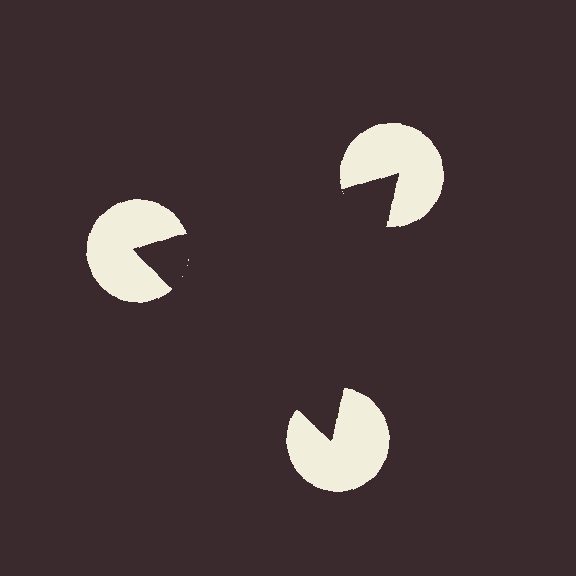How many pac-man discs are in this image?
There are 3 — one at each vertex of the illusory triangle.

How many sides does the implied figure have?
3 sides.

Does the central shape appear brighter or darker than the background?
It typically appears slightly darker than the background, even though no actual brightness change is drawn.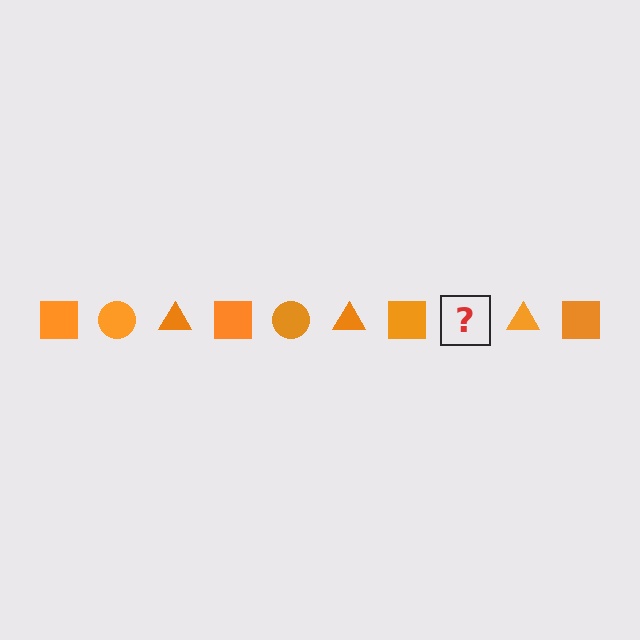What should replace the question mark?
The question mark should be replaced with an orange circle.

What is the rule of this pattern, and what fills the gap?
The rule is that the pattern cycles through square, circle, triangle shapes in orange. The gap should be filled with an orange circle.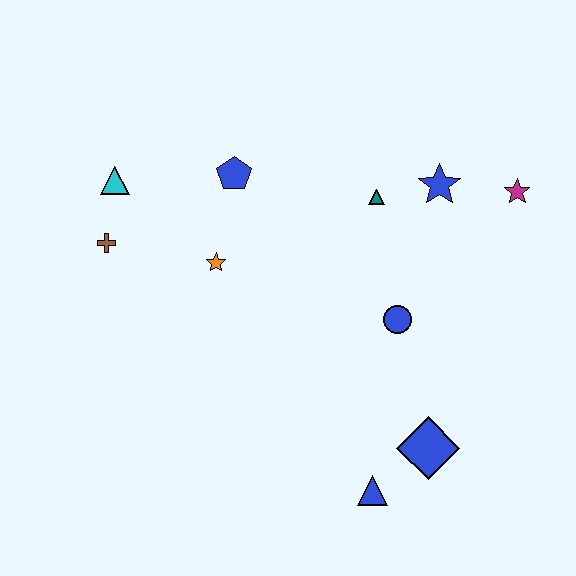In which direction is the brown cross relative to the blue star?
The brown cross is to the left of the blue star.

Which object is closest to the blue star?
The teal triangle is closest to the blue star.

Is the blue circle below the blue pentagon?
Yes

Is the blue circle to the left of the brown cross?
No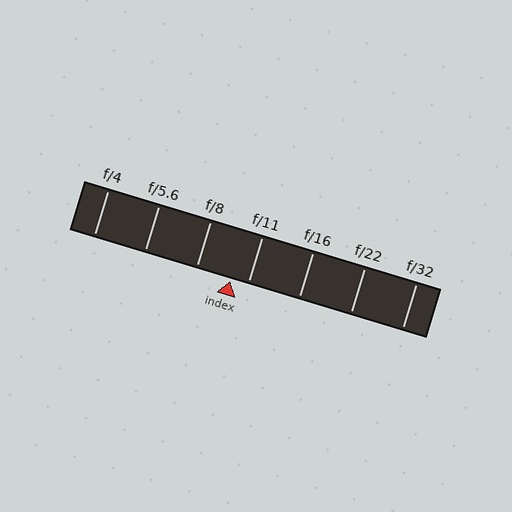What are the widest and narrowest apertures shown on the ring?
The widest aperture shown is f/4 and the narrowest is f/32.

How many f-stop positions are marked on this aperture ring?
There are 7 f-stop positions marked.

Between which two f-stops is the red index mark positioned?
The index mark is between f/8 and f/11.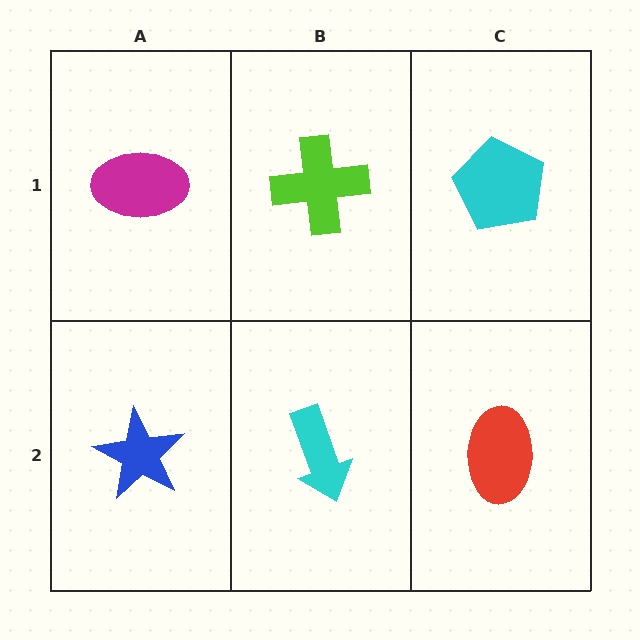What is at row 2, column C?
A red ellipse.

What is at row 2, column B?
A cyan arrow.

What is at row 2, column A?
A blue star.